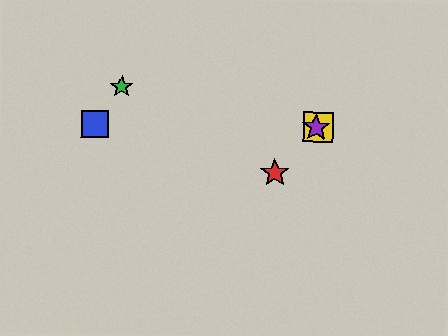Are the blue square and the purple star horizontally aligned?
Yes, both are at y≈124.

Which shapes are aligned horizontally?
The blue square, the yellow square, the purple star are aligned horizontally.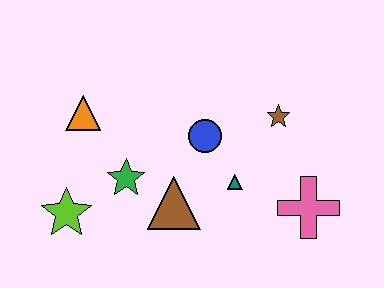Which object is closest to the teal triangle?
The blue circle is closest to the teal triangle.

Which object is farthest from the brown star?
The lime star is farthest from the brown star.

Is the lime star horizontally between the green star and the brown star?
No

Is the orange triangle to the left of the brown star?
Yes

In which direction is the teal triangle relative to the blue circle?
The teal triangle is below the blue circle.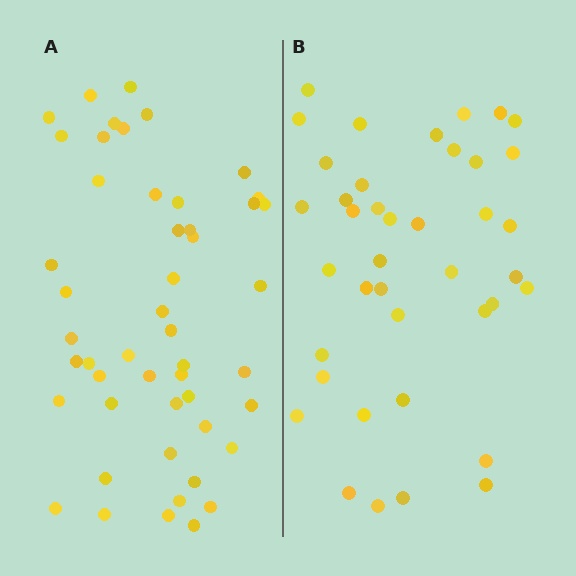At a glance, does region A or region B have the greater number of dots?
Region A (the left region) has more dots.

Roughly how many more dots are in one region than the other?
Region A has roughly 8 or so more dots than region B.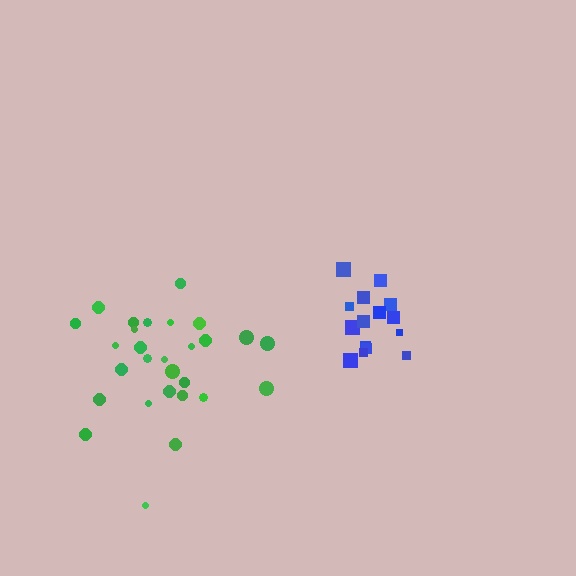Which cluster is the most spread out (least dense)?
Green.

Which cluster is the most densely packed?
Blue.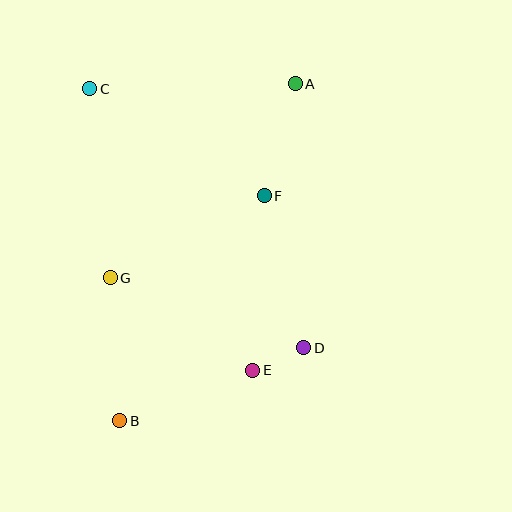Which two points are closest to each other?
Points D and E are closest to each other.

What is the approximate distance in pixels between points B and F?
The distance between B and F is approximately 267 pixels.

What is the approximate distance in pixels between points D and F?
The distance between D and F is approximately 157 pixels.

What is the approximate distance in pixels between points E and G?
The distance between E and G is approximately 170 pixels.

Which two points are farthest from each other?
Points A and B are farthest from each other.